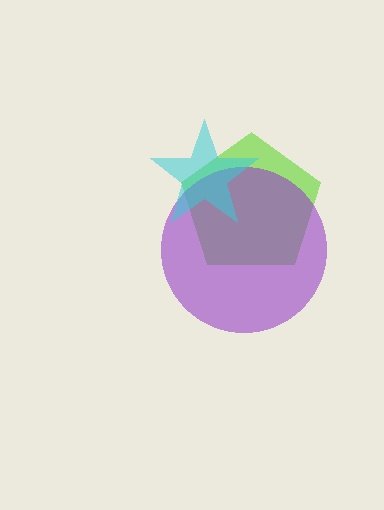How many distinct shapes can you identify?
There are 3 distinct shapes: a lime pentagon, a purple circle, a cyan star.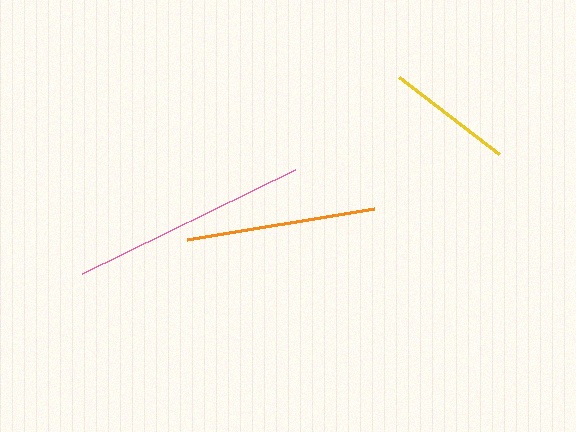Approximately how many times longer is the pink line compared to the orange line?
The pink line is approximately 1.2 times the length of the orange line.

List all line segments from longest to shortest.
From longest to shortest: pink, orange, yellow.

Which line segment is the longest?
The pink line is the longest at approximately 237 pixels.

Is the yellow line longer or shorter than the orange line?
The orange line is longer than the yellow line.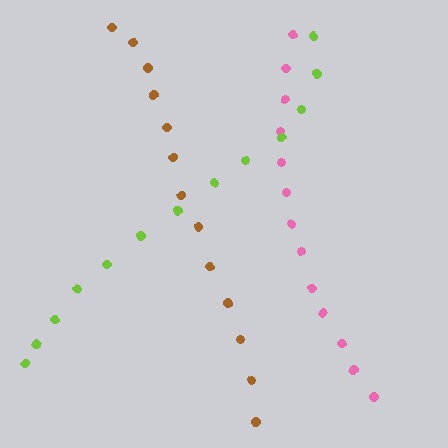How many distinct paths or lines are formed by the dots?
There are 3 distinct paths.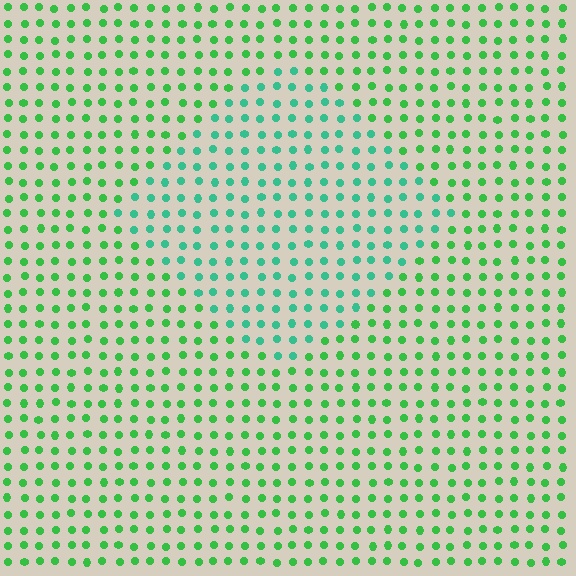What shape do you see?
I see a diamond.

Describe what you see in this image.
The image is filled with small green elements in a uniform arrangement. A diamond-shaped region is visible where the elements are tinted to a slightly different hue, forming a subtle color boundary.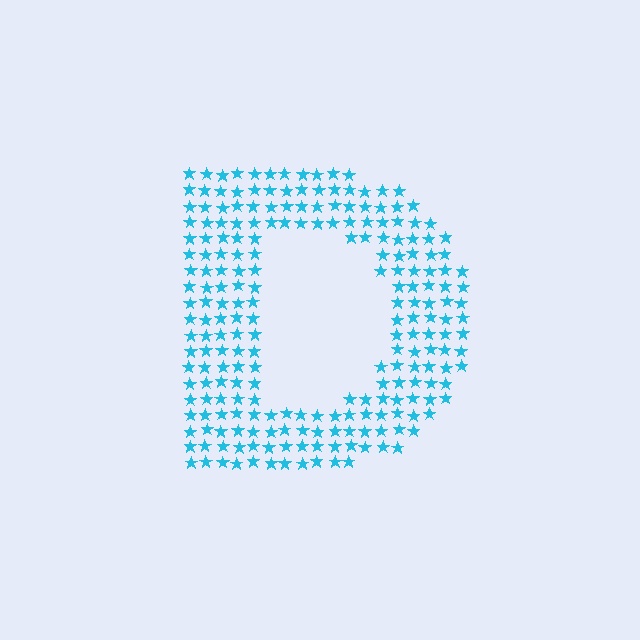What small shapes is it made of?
It is made of small stars.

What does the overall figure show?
The overall figure shows the letter D.